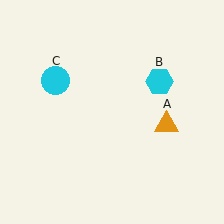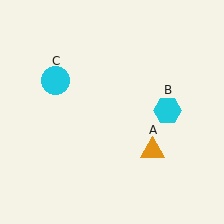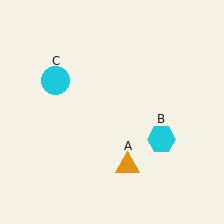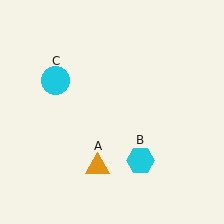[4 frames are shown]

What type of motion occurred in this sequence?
The orange triangle (object A), cyan hexagon (object B) rotated clockwise around the center of the scene.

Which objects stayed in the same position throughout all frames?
Cyan circle (object C) remained stationary.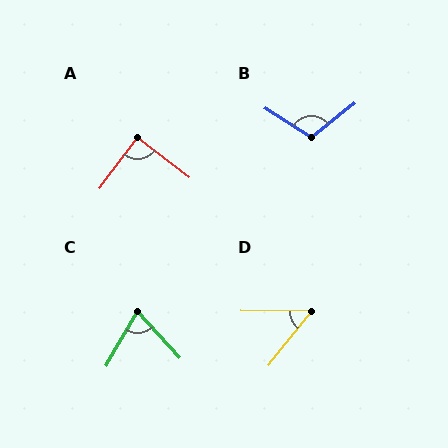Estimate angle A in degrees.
Approximately 89 degrees.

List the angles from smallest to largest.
D (52°), C (72°), A (89°), B (109°).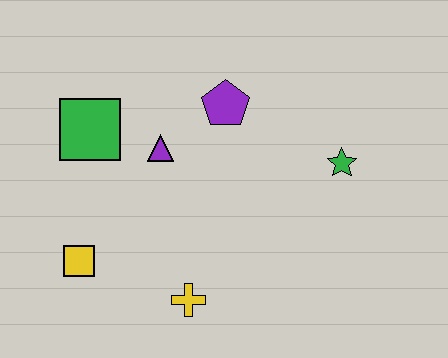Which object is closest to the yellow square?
The yellow cross is closest to the yellow square.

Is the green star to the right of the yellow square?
Yes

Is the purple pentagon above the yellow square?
Yes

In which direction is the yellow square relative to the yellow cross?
The yellow square is to the left of the yellow cross.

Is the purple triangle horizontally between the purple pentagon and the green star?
No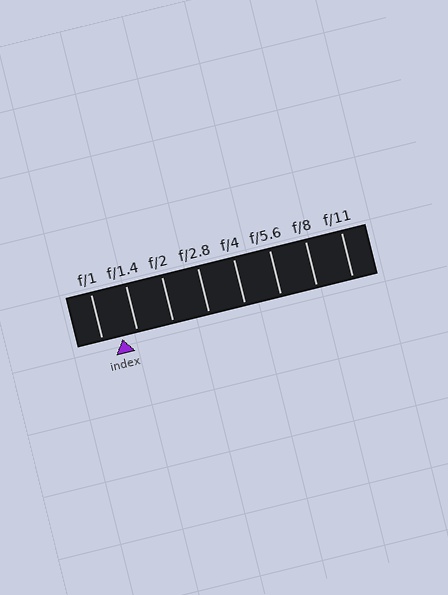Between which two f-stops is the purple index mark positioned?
The index mark is between f/1 and f/1.4.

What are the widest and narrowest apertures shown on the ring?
The widest aperture shown is f/1 and the narrowest is f/11.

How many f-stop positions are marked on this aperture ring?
There are 8 f-stop positions marked.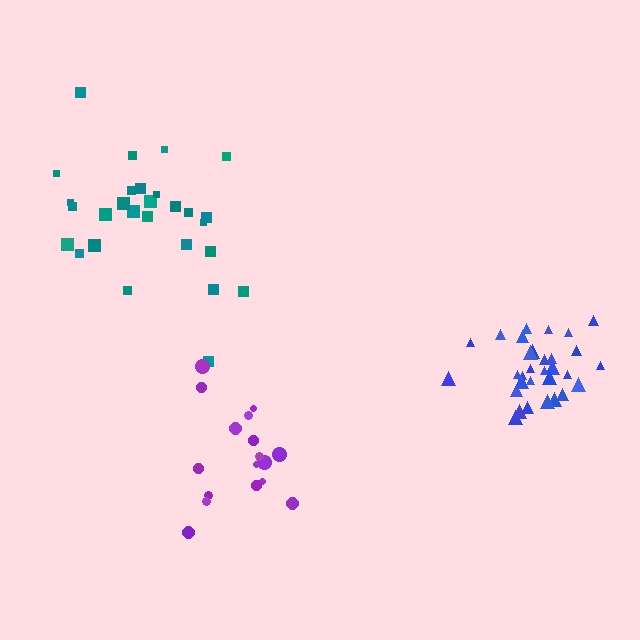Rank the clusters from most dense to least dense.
blue, purple, teal.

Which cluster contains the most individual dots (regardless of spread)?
Blue (32).